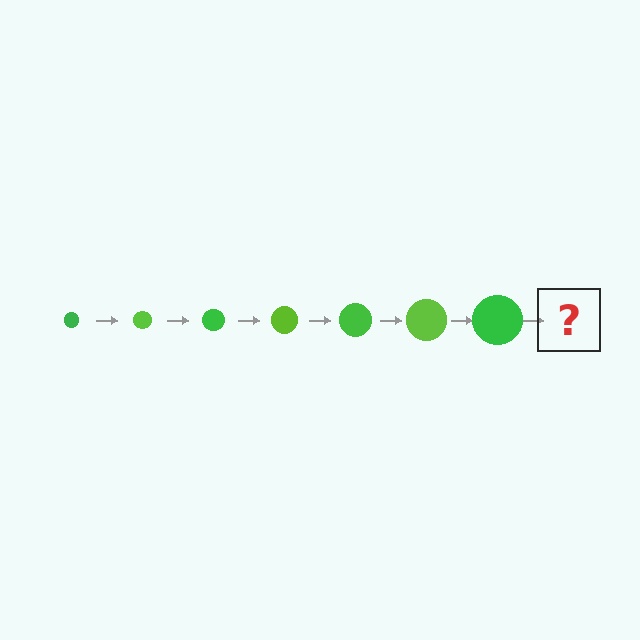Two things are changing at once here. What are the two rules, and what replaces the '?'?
The two rules are that the circle grows larger each step and the color cycles through green and lime. The '?' should be a lime circle, larger than the previous one.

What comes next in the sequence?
The next element should be a lime circle, larger than the previous one.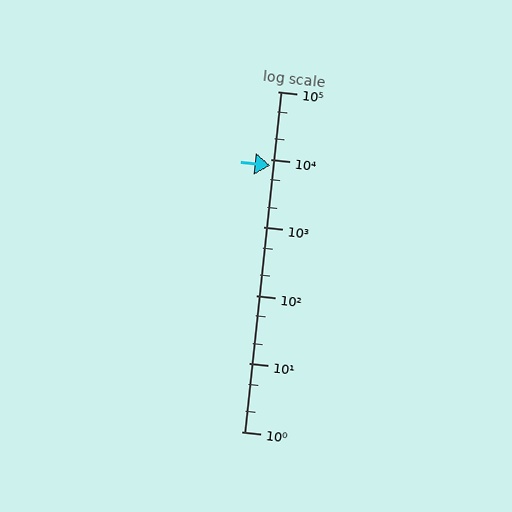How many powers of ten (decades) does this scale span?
The scale spans 5 decades, from 1 to 100000.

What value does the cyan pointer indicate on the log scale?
The pointer indicates approximately 8100.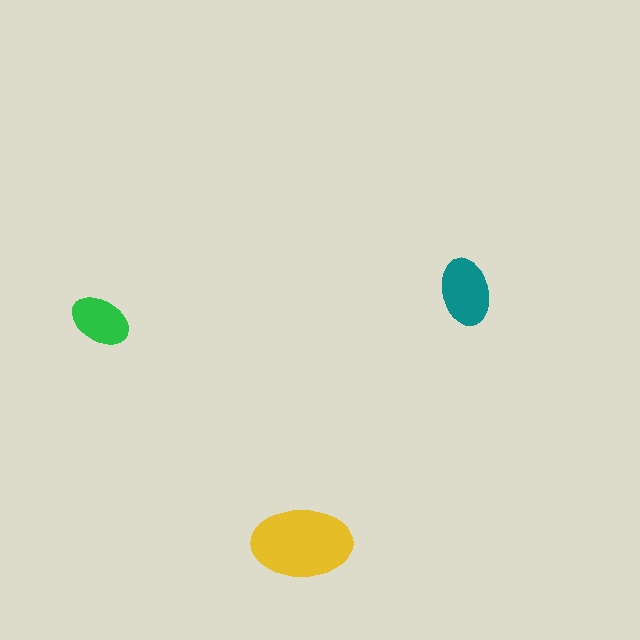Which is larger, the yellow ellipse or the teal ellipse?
The yellow one.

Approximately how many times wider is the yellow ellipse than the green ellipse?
About 1.5 times wider.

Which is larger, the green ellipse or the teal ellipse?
The teal one.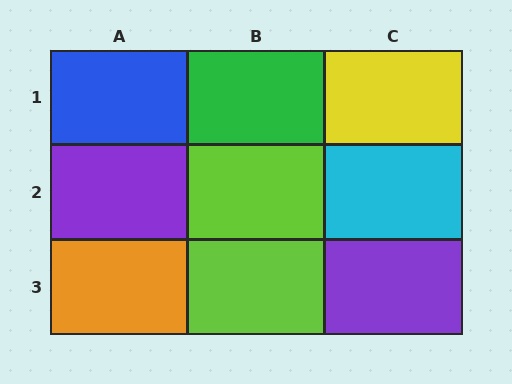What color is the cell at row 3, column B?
Lime.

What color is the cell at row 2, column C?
Cyan.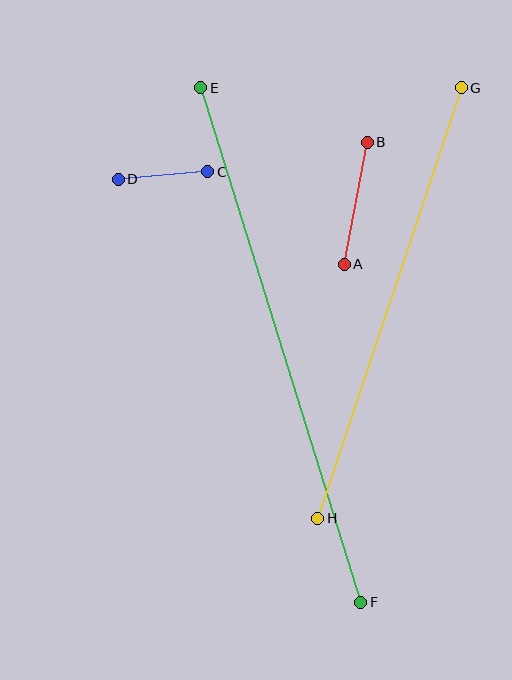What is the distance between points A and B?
The distance is approximately 124 pixels.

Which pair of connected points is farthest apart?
Points E and F are farthest apart.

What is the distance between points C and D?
The distance is approximately 90 pixels.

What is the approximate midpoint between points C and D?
The midpoint is at approximately (163, 175) pixels.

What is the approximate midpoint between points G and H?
The midpoint is at approximately (389, 303) pixels.